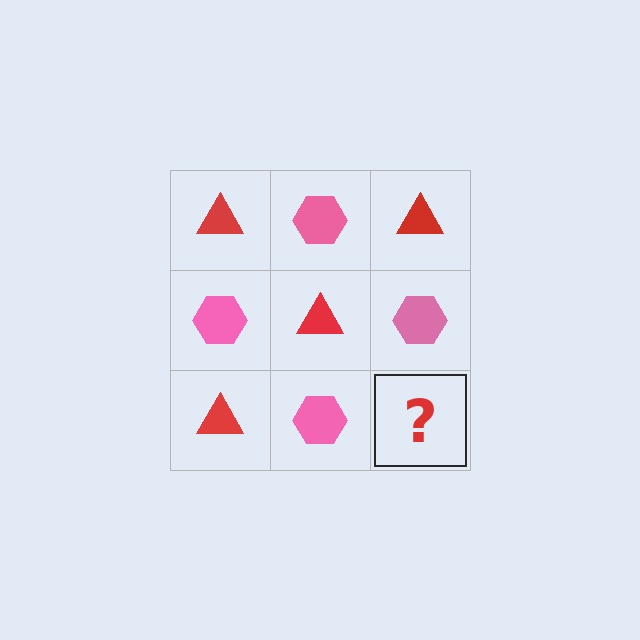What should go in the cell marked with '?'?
The missing cell should contain a red triangle.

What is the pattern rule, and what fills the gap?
The rule is that it alternates red triangle and pink hexagon in a checkerboard pattern. The gap should be filled with a red triangle.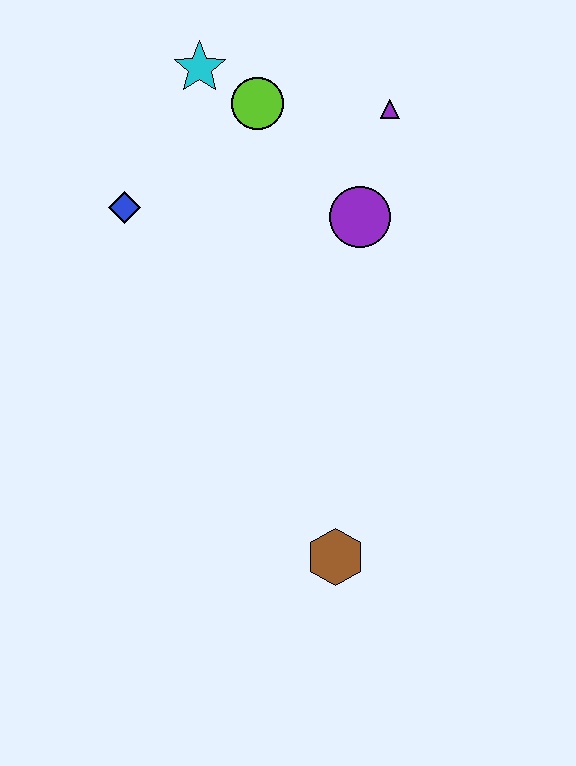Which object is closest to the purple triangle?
The purple circle is closest to the purple triangle.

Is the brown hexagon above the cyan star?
No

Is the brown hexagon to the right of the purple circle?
No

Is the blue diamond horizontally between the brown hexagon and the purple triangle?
No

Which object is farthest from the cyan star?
The brown hexagon is farthest from the cyan star.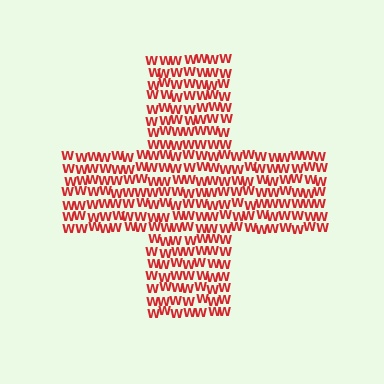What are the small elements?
The small elements are letter W's.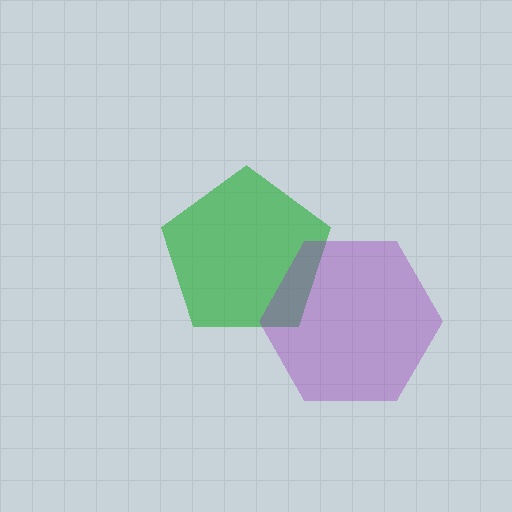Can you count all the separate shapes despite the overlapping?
Yes, there are 2 separate shapes.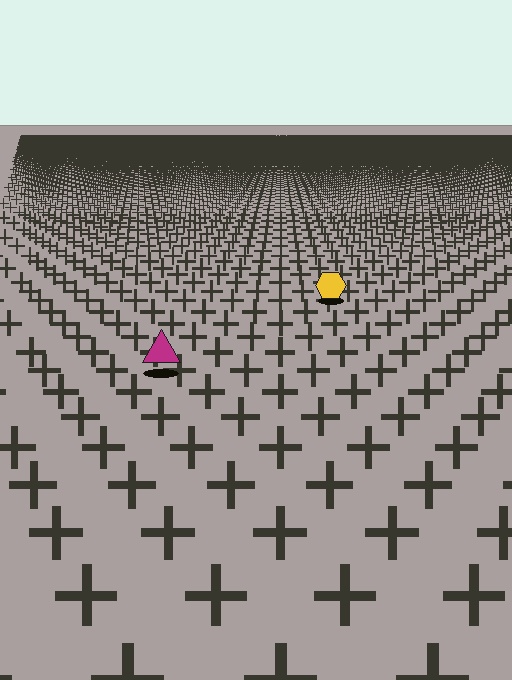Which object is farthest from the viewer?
The yellow hexagon is farthest from the viewer. It appears smaller and the ground texture around it is denser.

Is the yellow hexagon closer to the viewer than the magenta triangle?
No. The magenta triangle is closer — you can tell from the texture gradient: the ground texture is coarser near it.